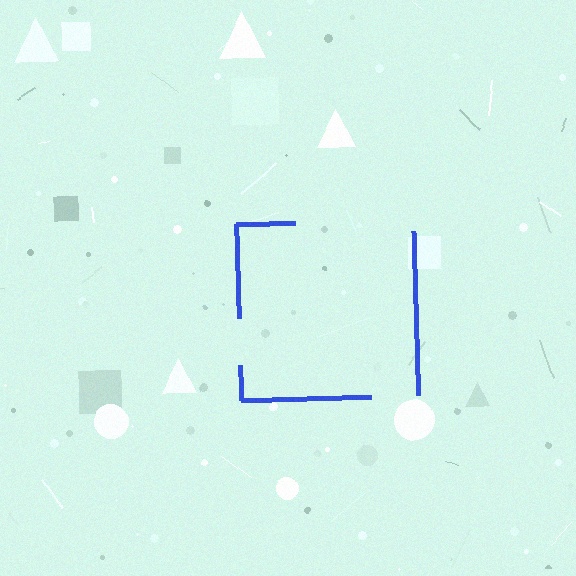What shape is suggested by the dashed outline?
The dashed outline suggests a square.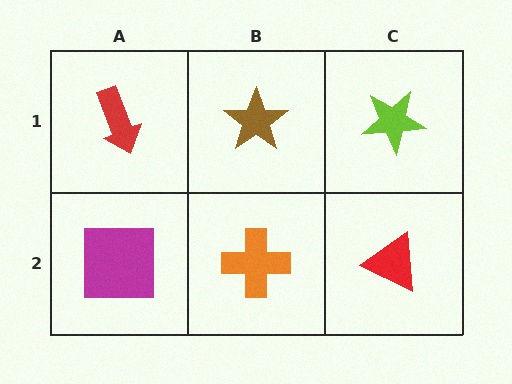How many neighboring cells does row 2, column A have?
2.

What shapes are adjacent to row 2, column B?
A brown star (row 1, column B), a magenta square (row 2, column A), a red triangle (row 2, column C).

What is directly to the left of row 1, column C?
A brown star.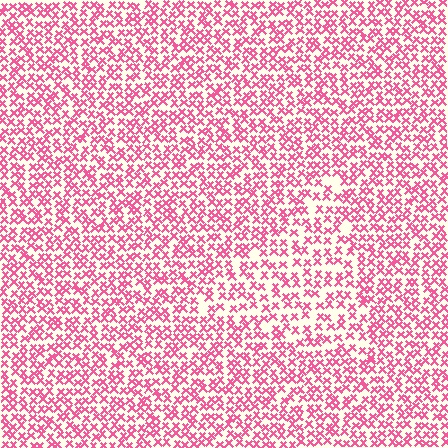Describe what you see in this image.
The image contains small pink elements arranged at two different densities. A triangle-shaped region is visible where the elements are less densely packed than the surrounding area.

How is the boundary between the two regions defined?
The boundary is defined by a change in element density (approximately 1.4x ratio). All elements are the same color, size, and shape.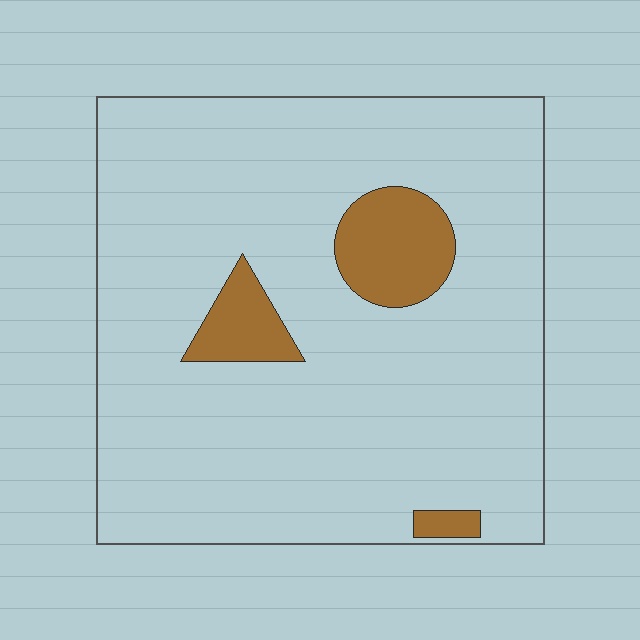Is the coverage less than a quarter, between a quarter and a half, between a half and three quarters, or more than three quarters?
Less than a quarter.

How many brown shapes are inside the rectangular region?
3.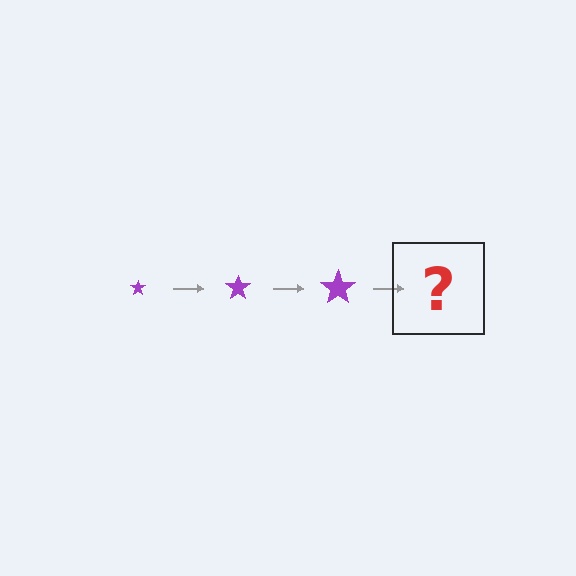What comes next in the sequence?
The next element should be a purple star, larger than the previous one.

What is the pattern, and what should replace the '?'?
The pattern is that the star gets progressively larger each step. The '?' should be a purple star, larger than the previous one.